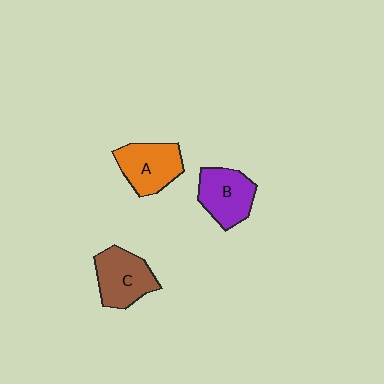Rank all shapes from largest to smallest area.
From largest to smallest: C (brown), A (orange), B (purple).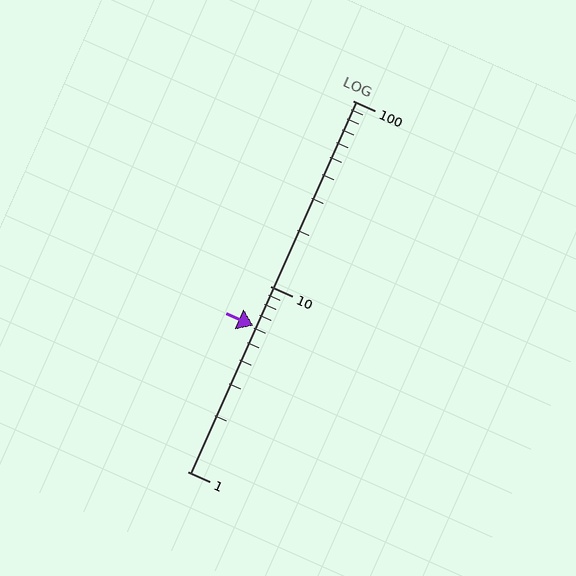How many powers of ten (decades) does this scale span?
The scale spans 2 decades, from 1 to 100.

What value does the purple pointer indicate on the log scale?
The pointer indicates approximately 6.1.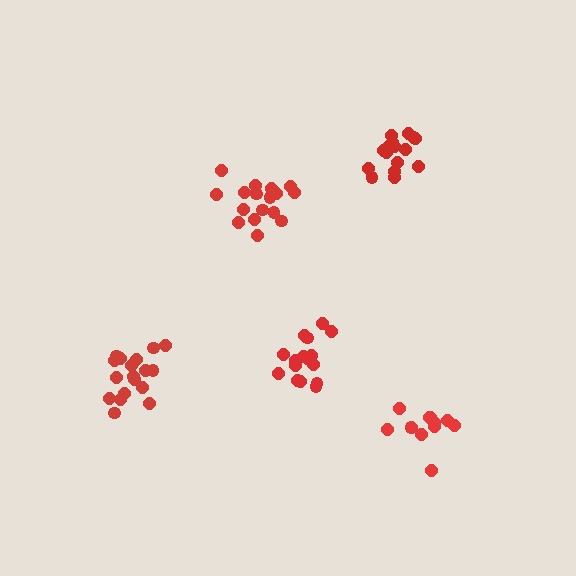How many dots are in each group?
Group 1: 13 dots, Group 2: 16 dots, Group 3: 17 dots, Group 4: 18 dots, Group 5: 16 dots (80 total).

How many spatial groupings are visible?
There are 5 spatial groupings.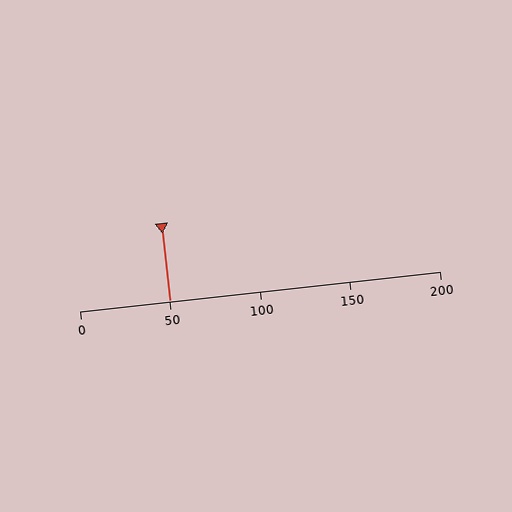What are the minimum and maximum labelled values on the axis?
The axis runs from 0 to 200.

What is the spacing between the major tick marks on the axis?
The major ticks are spaced 50 apart.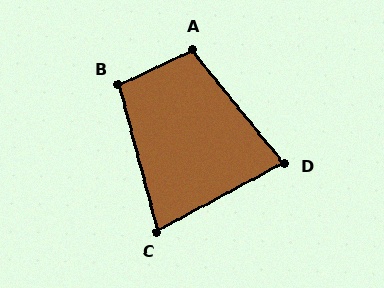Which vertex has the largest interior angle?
A, at approximately 104 degrees.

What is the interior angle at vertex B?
Approximately 101 degrees (obtuse).